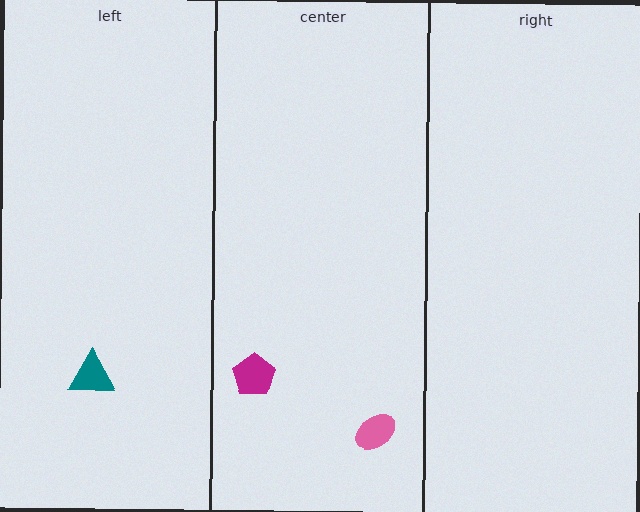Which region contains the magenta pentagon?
The center region.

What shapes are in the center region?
The pink ellipse, the magenta pentagon.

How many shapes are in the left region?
1.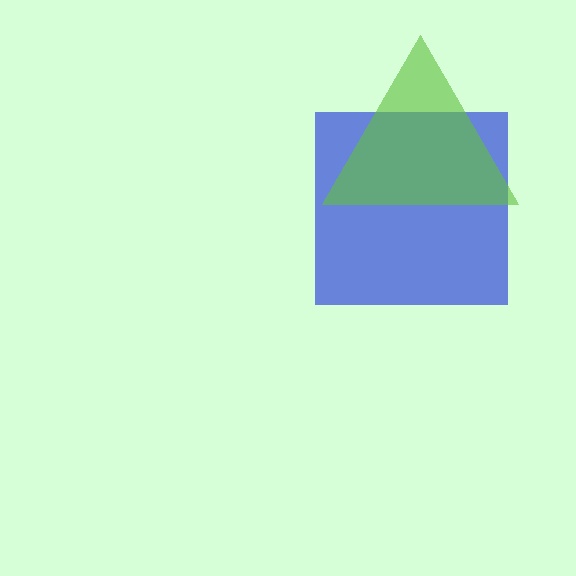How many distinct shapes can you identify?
There are 2 distinct shapes: a blue square, a lime triangle.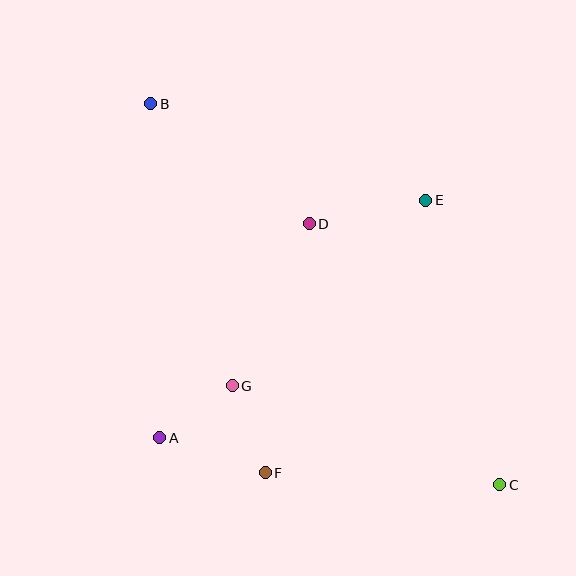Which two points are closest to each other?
Points A and G are closest to each other.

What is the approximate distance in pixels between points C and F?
The distance between C and F is approximately 235 pixels.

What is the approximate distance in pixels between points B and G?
The distance between B and G is approximately 293 pixels.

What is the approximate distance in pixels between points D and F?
The distance between D and F is approximately 253 pixels.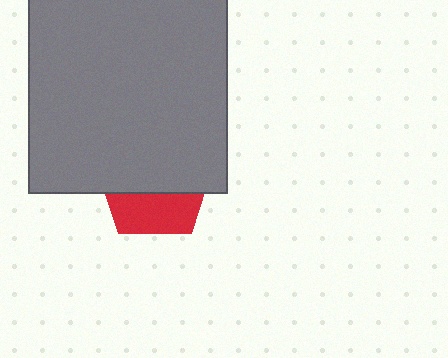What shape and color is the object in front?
The object in front is a gray square.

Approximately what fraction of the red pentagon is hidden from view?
Roughly 62% of the red pentagon is hidden behind the gray square.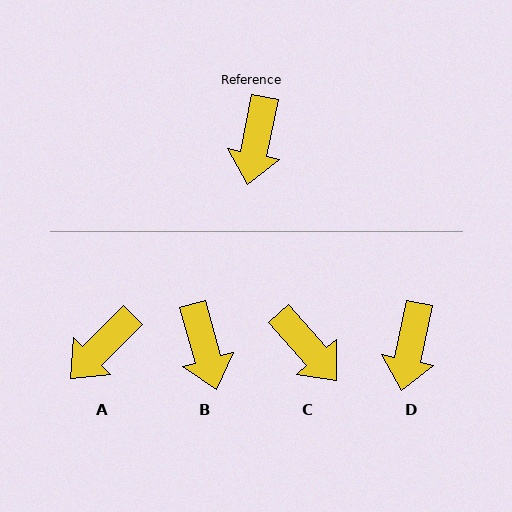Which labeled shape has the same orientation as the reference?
D.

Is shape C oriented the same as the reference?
No, it is off by about 53 degrees.